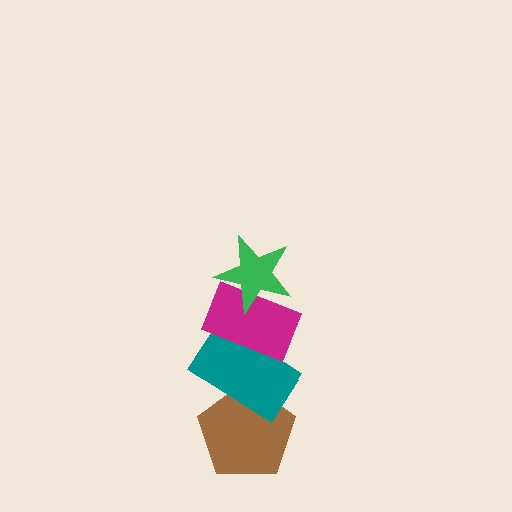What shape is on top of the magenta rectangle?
The green star is on top of the magenta rectangle.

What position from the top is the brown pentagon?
The brown pentagon is 4th from the top.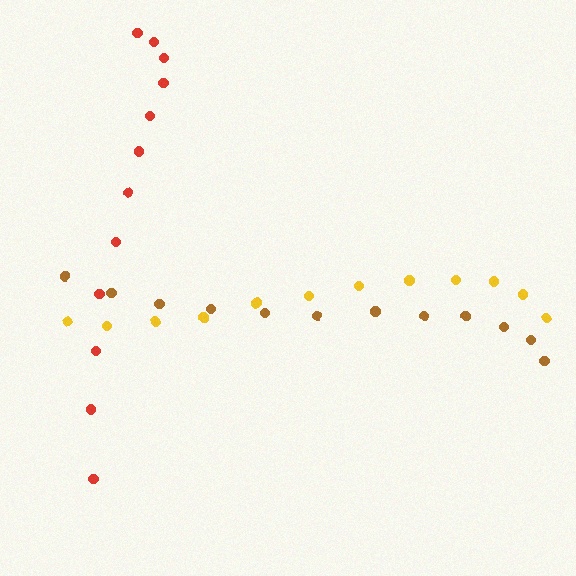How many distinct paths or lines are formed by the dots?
There are 3 distinct paths.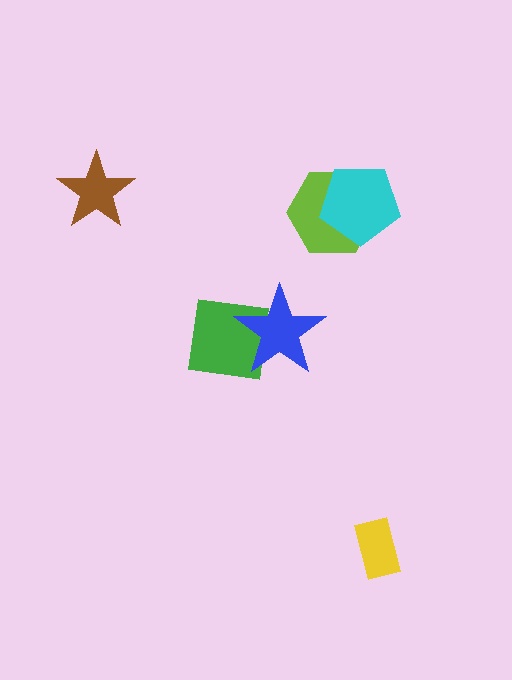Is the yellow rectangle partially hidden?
No, no other shape covers it.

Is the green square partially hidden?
Yes, it is partially covered by another shape.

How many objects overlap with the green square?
1 object overlaps with the green square.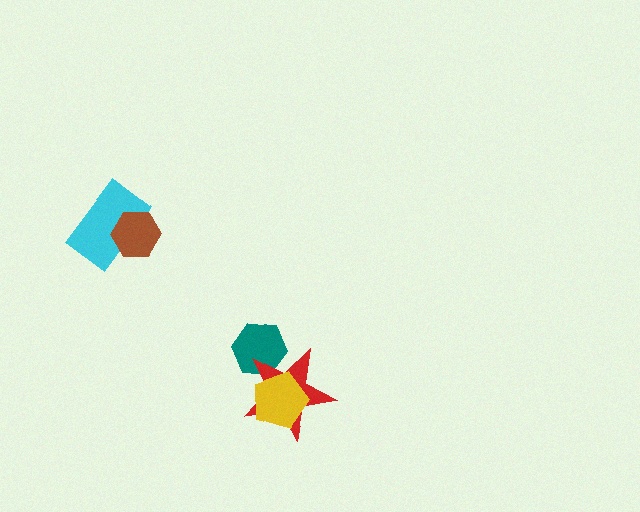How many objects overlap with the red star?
2 objects overlap with the red star.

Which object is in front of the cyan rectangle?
The brown hexagon is in front of the cyan rectangle.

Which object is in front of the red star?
The yellow pentagon is in front of the red star.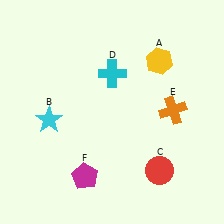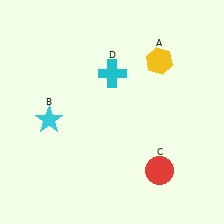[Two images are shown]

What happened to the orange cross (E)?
The orange cross (E) was removed in Image 2. It was in the top-right area of Image 1.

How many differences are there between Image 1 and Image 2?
There are 2 differences between the two images.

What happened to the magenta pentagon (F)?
The magenta pentagon (F) was removed in Image 2. It was in the bottom-left area of Image 1.